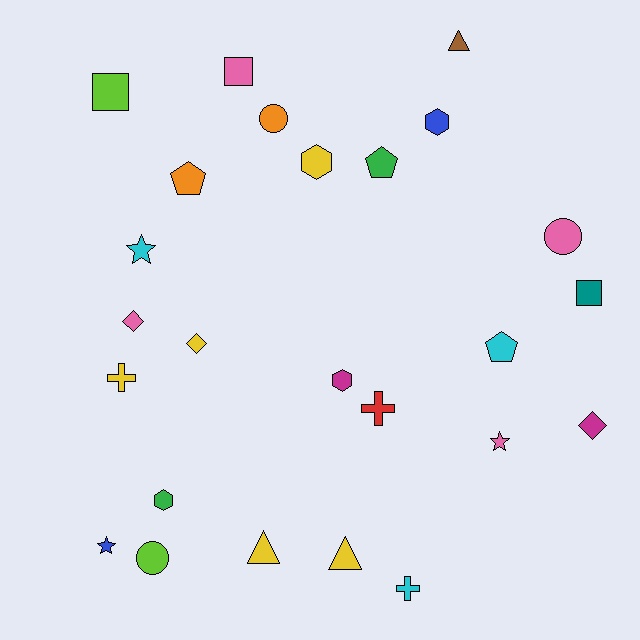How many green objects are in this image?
There are 2 green objects.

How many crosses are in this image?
There are 3 crosses.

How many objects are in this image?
There are 25 objects.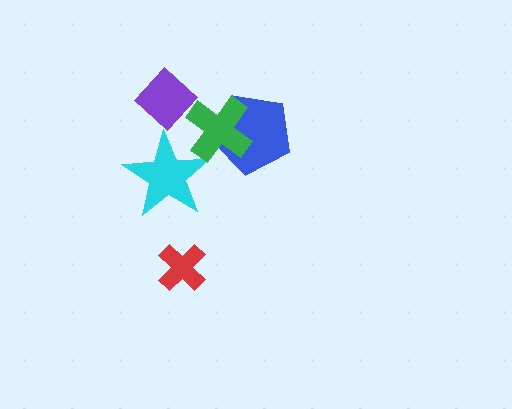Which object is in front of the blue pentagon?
The green cross is in front of the blue pentagon.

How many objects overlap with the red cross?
0 objects overlap with the red cross.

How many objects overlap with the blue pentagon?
1 object overlaps with the blue pentagon.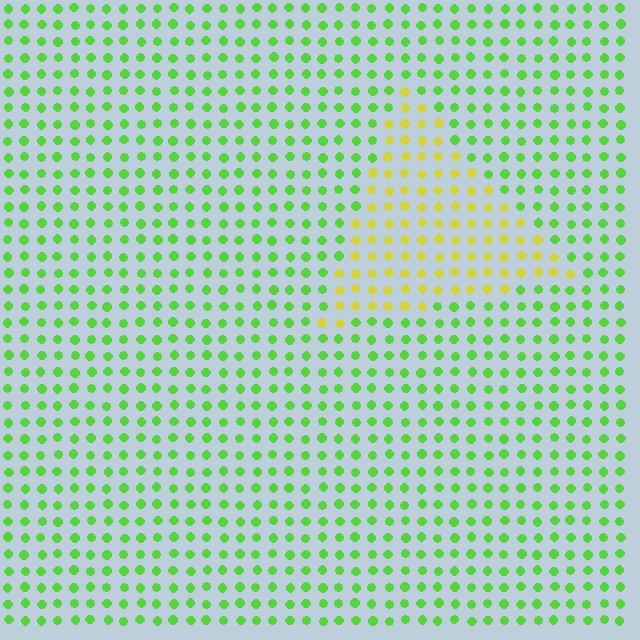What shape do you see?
I see a triangle.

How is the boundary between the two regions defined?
The boundary is defined purely by a slight shift in hue (about 51 degrees). Spacing, size, and orientation are identical on both sides.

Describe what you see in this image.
The image is filled with small lime elements in a uniform arrangement. A triangle-shaped region is visible where the elements are tinted to a slightly different hue, forming a subtle color boundary.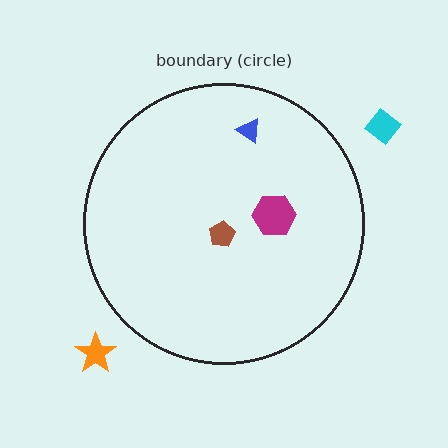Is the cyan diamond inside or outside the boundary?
Outside.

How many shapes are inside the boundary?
3 inside, 2 outside.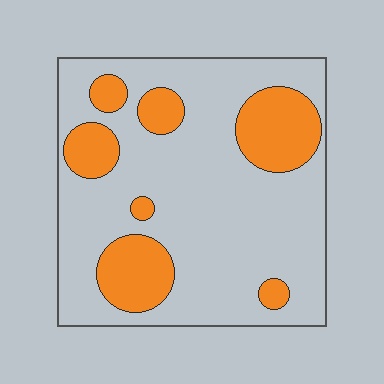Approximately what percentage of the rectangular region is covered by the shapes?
Approximately 25%.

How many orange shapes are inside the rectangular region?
7.